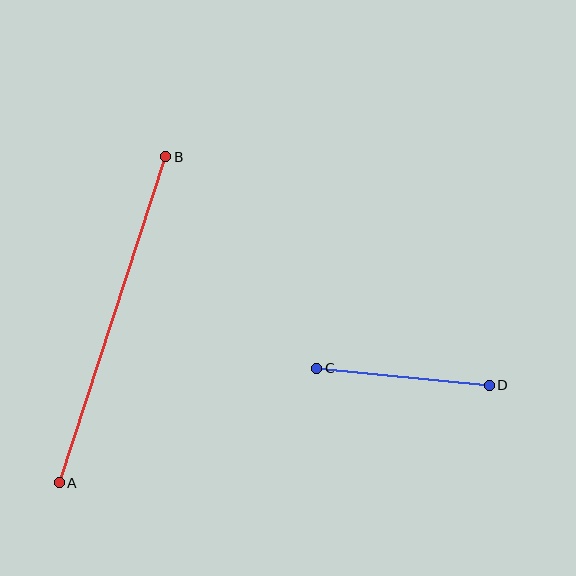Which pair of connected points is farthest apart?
Points A and B are farthest apart.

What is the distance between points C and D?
The distance is approximately 173 pixels.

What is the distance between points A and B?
The distance is approximately 343 pixels.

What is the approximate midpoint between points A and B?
The midpoint is at approximately (113, 320) pixels.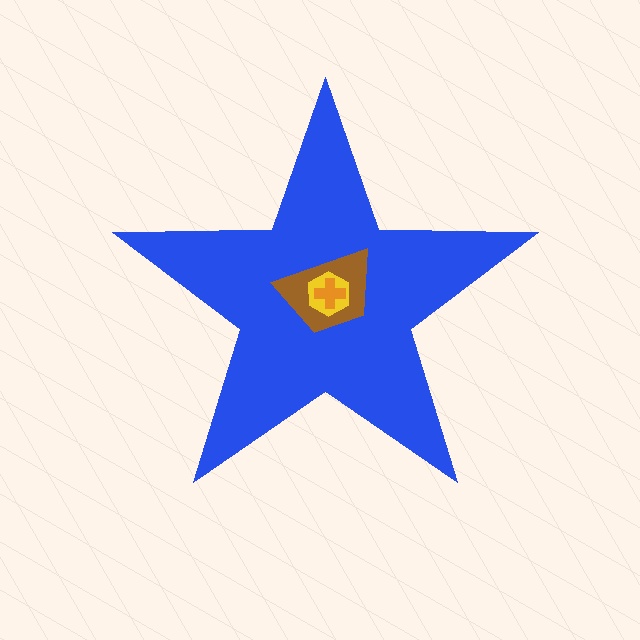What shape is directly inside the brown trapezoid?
The yellow hexagon.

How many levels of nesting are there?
4.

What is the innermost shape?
The orange cross.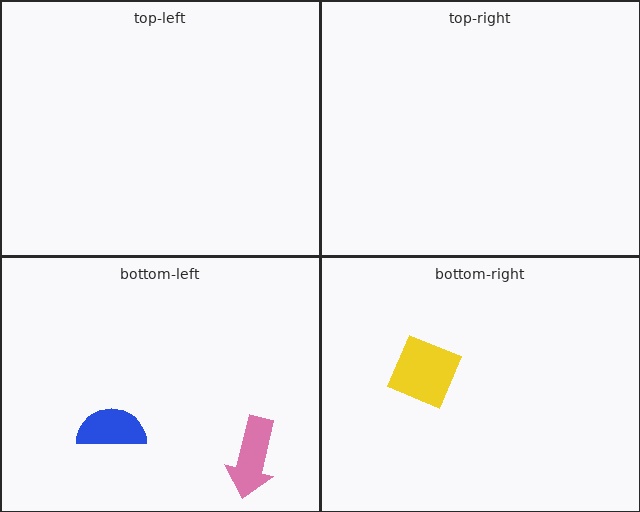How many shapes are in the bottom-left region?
2.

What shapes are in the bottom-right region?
The yellow square.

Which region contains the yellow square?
The bottom-right region.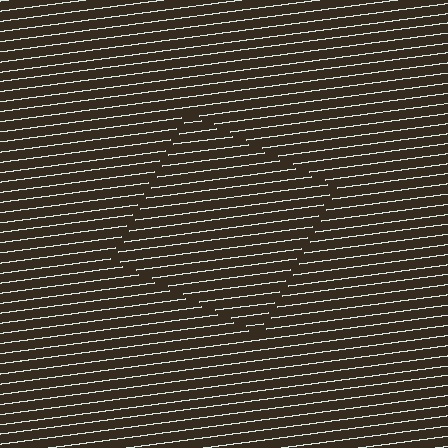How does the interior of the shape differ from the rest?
The interior of the shape contains the same grating, shifted by half a period — the contour is defined by the phase discontinuity where line-ends from the inner and outer gratings abut.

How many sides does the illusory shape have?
4 sides — the line-ends trace a square.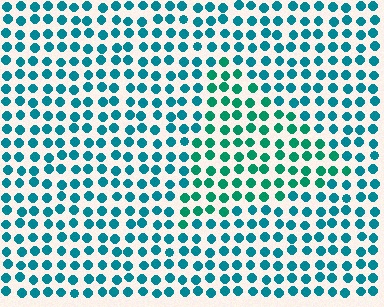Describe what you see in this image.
The image is filled with small teal elements in a uniform arrangement. A triangle-shaped region is visible where the elements are tinted to a slightly different hue, forming a subtle color boundary.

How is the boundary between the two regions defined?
The boundary is defined purely by a slight shift in hue (about 25 degrees). Spacing, size, and orientation are identical on both sides.